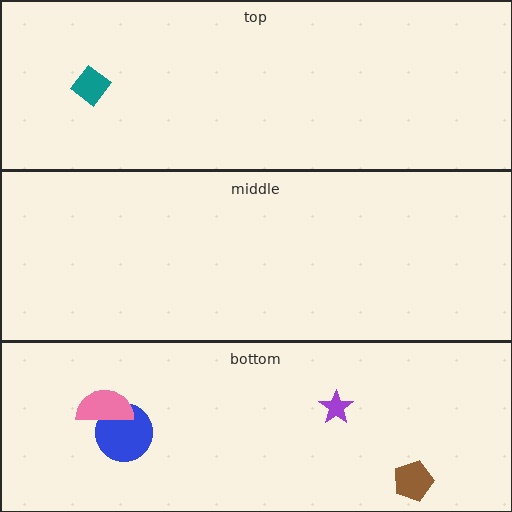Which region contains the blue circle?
The bottom region.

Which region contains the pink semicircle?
The bottom region.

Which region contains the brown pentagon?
The bottom region.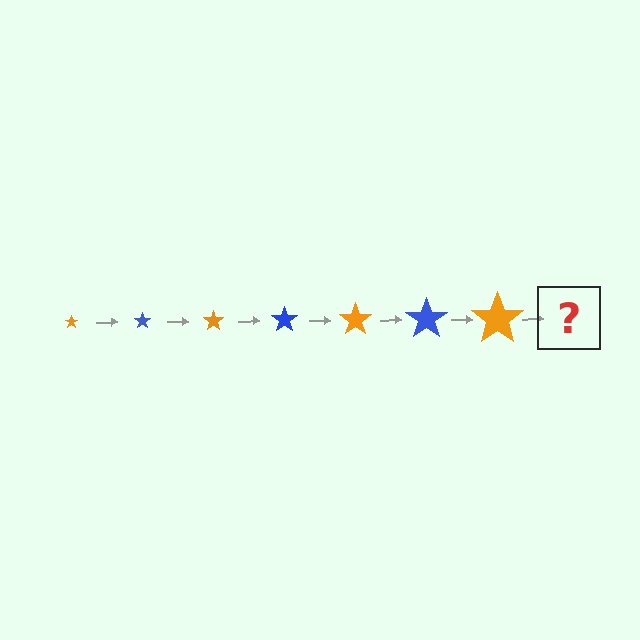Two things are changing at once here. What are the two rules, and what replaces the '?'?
The two rules are that the star grows larger each step and the color cycles through orange and blue. The '?' should be a blue star, larger than the previous one.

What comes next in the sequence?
The next element should be a blue star, larger than the previous one.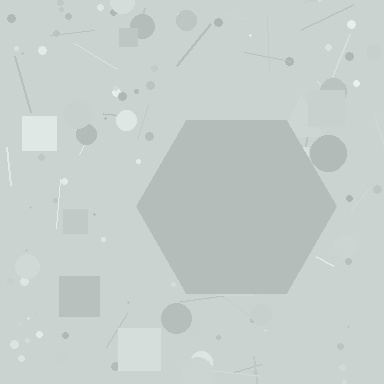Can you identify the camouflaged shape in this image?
The camouflaged shape is a hexagon.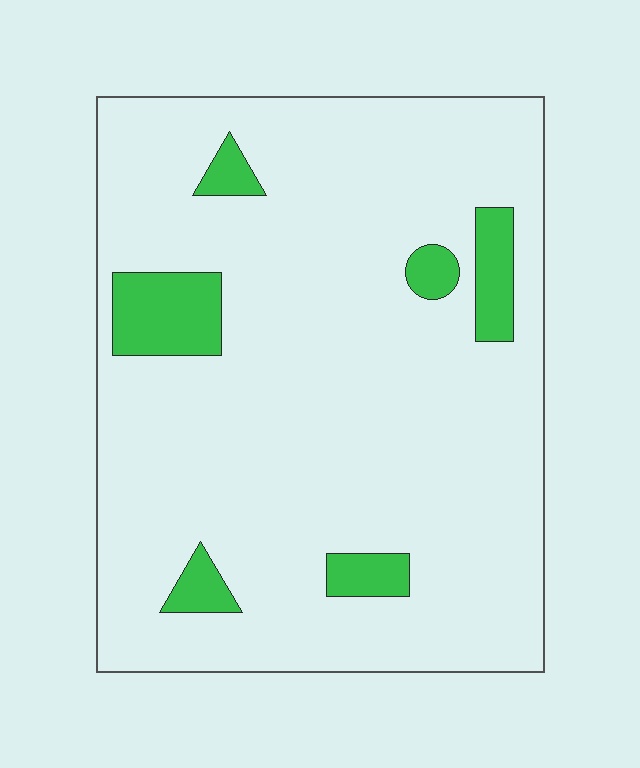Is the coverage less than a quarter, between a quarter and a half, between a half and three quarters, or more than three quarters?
Less than a quarter.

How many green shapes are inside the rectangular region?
6.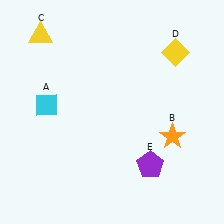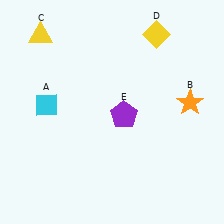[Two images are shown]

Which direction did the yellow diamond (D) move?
The yellow diamond (D) moved left.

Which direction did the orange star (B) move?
The orange star (B) moved up.